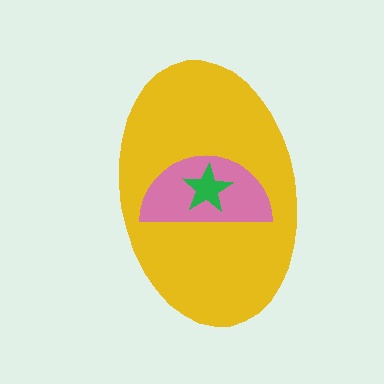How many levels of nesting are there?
3.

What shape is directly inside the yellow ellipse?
The pink semicircle.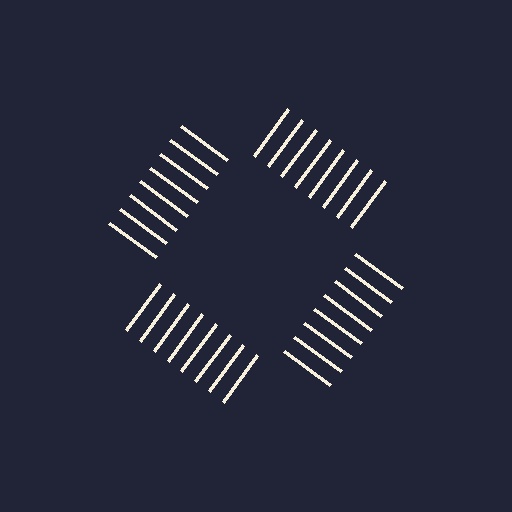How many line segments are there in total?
32 — 8 along each of the 4 edges.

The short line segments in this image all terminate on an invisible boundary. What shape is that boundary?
An illusory square — the line segments terminate on its edges but no continuous stroke is drawn.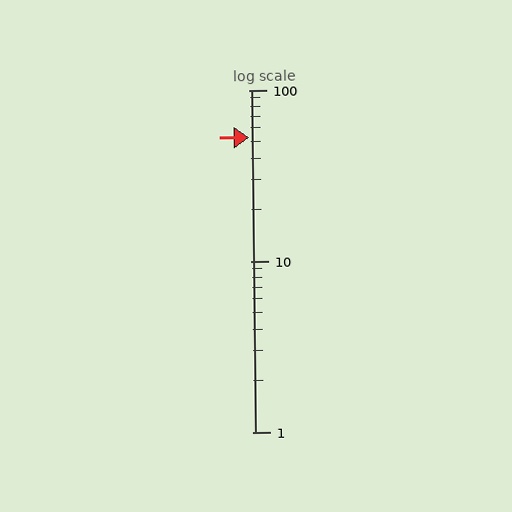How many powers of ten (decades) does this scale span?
The scale spans 2 decades, from 1 to 100.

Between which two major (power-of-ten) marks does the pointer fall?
The pointer is between 10 and 100.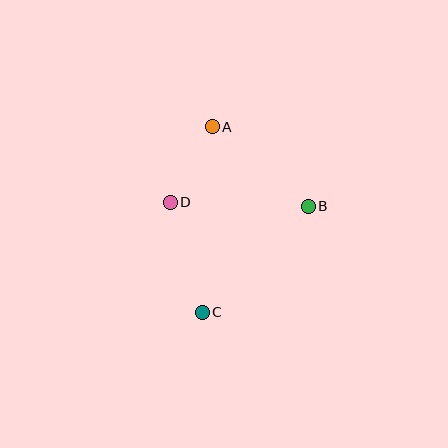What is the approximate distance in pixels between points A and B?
The distance between A and B is approximately 125 pixels.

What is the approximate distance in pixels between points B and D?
The distance between B and D is approximately 138 pixels.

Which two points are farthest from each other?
Points A and C are farthest from each other.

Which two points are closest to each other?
Points A and D are closest to each other.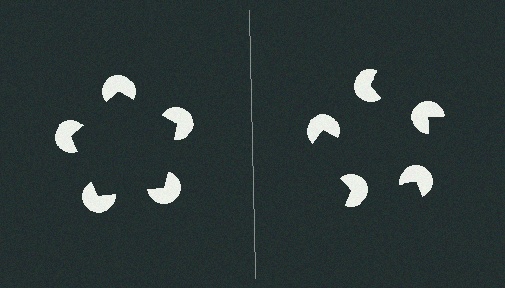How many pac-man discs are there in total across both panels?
10 — 5 on each side.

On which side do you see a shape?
An illusory pentagon appears on the left side. On the right side the wedge cuts are rotated, so no coherent shape forms.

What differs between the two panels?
The pac-man discs are positioned identically on both sides; only the wedge orientations differ. On the left they align to a pentagon; on the right they are misaligned.